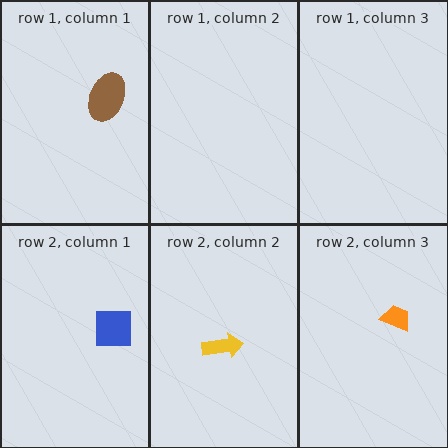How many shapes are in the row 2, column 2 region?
1.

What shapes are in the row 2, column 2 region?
The yellow arrow.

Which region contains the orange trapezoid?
The row 2, column 3 region.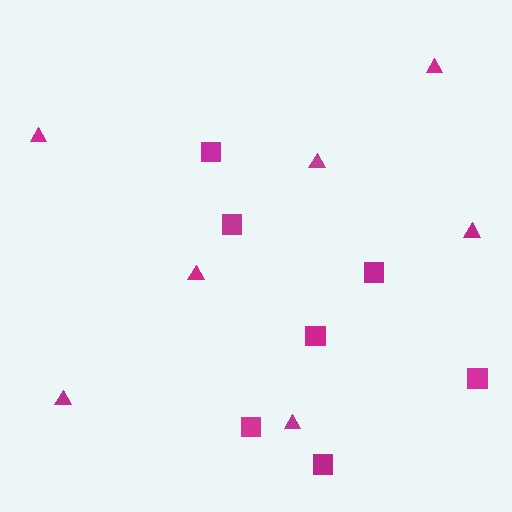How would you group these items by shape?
There are 2 groups: one group of squares (7) and one group of triangles (7).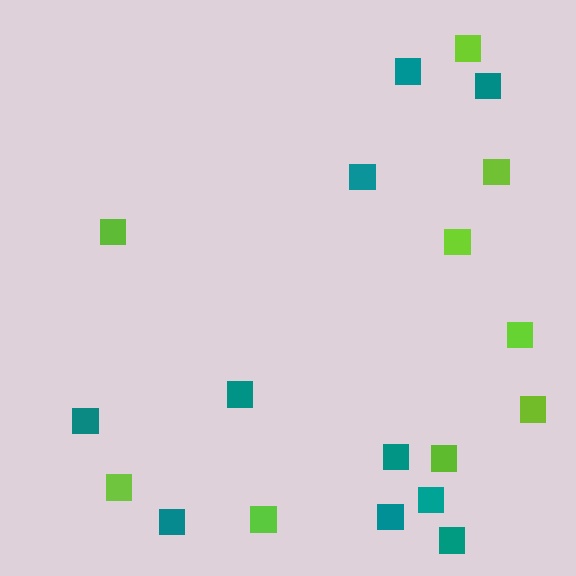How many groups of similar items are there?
There are 2 groups: one group of teal squares (10) and one group of lime squares (9).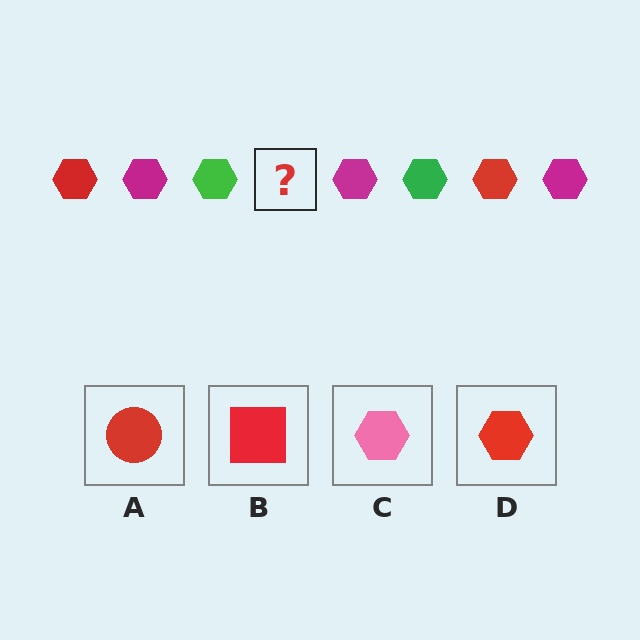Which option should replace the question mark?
Option D.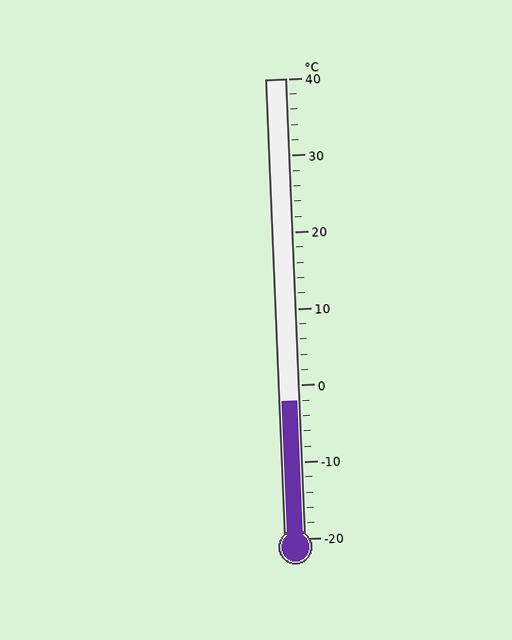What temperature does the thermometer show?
The thermometer shows approximately -2°C.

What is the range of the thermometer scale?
The thermometer scale ranges from -20°C to 40°C.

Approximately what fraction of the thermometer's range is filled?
The thermometer is filled to approximately 30% of its range.